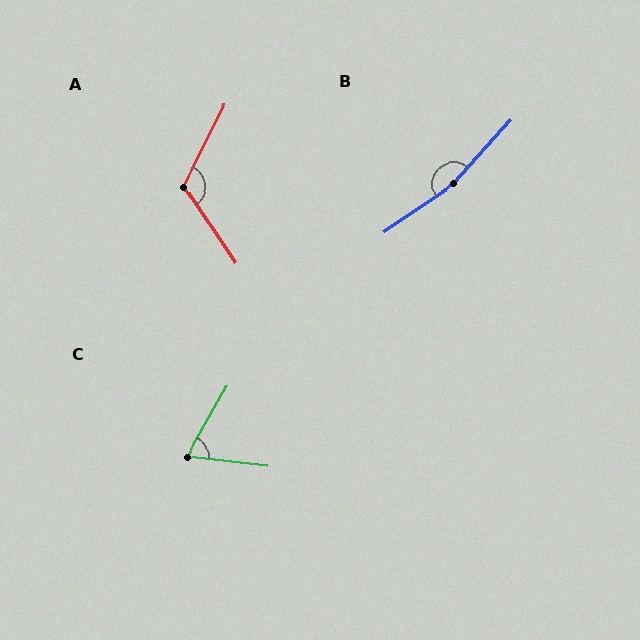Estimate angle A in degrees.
Approximately 119 degrees.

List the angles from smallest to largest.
C (66°), A (119°), B (166°).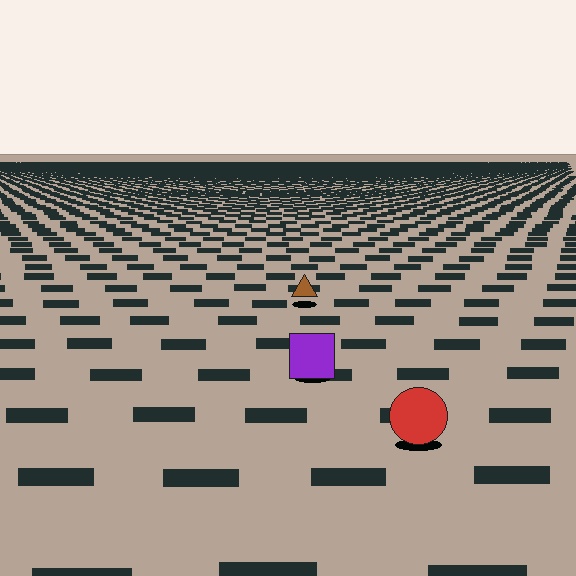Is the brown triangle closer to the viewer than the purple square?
No. The purple square is closer — you can tell from the texture gradient: the ground texture is coarser near it.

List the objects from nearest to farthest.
From nearest to farthest: the red circle, the purple square, the brown triangle.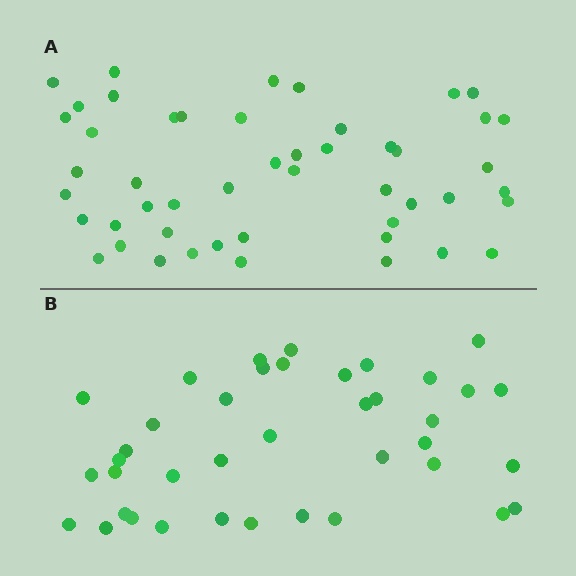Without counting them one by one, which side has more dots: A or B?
Region A (the top region) has more dots.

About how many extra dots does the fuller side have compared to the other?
Region A has roughly 10 or so more dots than region B.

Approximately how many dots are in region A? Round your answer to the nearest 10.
About 50 dots. (The exact count is 49, which rounds to 50.)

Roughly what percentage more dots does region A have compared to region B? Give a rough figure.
About 25% more.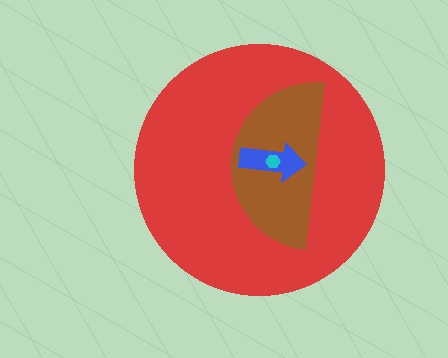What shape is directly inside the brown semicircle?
The blue arrow.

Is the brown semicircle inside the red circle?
Yes.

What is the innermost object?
The cyan hexagon.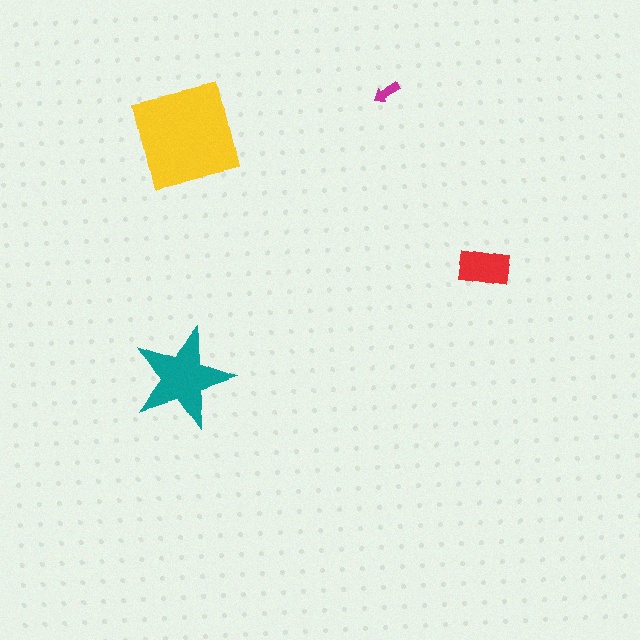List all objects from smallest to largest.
The magenta arrow, the red rectangle, the teal star, the yellow square.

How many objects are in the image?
There are 4 objects in the image.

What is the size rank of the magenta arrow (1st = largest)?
4th.